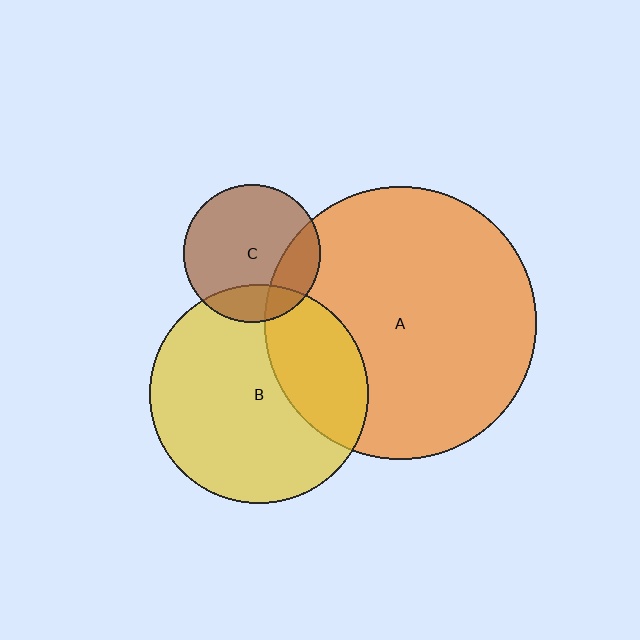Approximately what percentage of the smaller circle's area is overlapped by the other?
Approximately 20%.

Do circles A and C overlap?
Yes.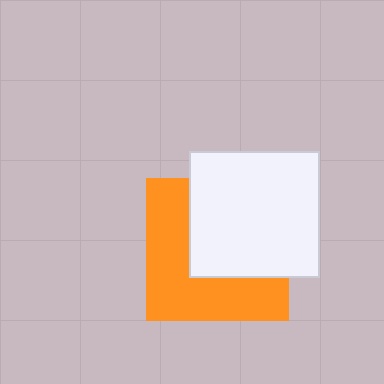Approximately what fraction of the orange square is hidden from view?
Roughly 48% of the orange square is hidden behind the white rectangle.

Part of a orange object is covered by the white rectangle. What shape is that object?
It is a square.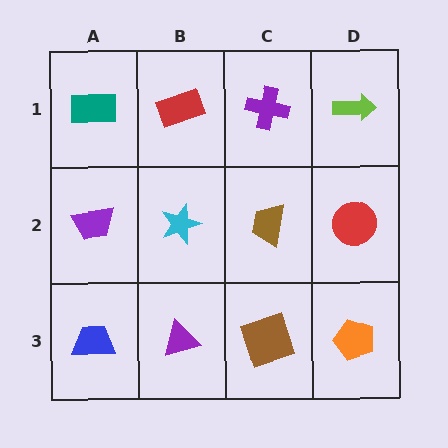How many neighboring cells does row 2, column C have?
4.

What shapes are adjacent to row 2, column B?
A red rectangle (row 1, column B), a purple triangle (row 3, column B), a purple trapezoid (row 2, column A), a brown trapezoid (row 2, column C).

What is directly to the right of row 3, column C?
An orange pentagon.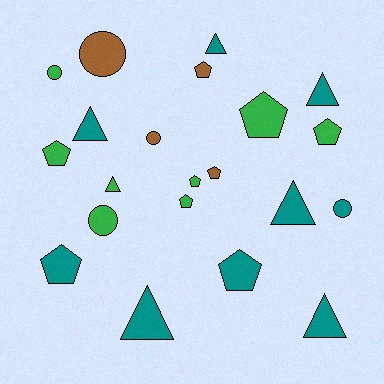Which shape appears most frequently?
Pentagon, with 9 objects.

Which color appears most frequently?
Teal, with 9 objects.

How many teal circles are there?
There is 1 teal circle.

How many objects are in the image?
There are 21 objects.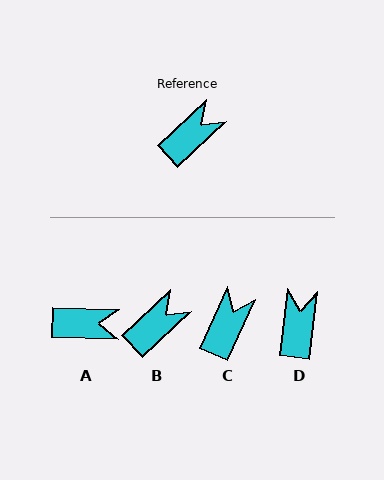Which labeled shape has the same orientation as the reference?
B.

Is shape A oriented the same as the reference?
No, it is off by about 45 degrees.